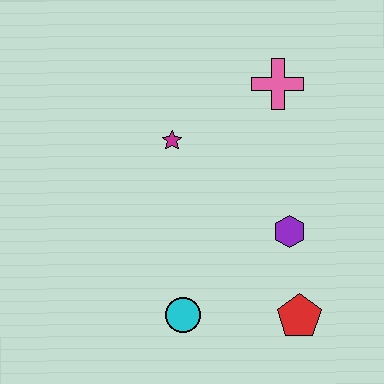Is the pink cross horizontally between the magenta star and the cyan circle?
No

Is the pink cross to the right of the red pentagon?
No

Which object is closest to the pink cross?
The magenta star is closest to the pink cross.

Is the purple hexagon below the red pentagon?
No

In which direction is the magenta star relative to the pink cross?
The magenta star is to the left of the pink cross.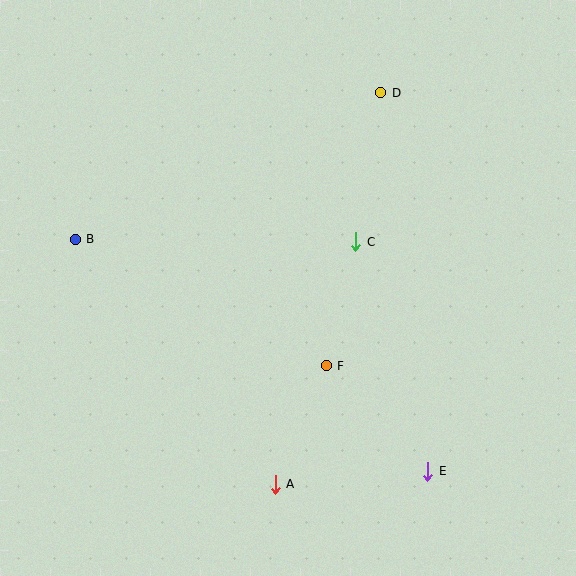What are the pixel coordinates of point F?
Point F is at (326, 366).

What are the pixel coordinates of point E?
Point E is at (428, 471).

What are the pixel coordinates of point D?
Point D is at (381, 93).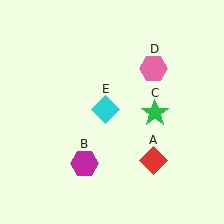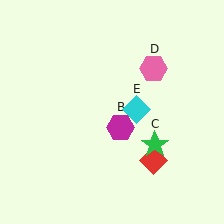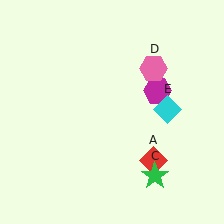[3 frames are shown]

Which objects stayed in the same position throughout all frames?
Red diamond (object A) and pink hexagon (object D) remained stationary.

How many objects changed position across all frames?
3 objects changed position: magenta hexagon (object B), green star (object C), cyan diamond (object E).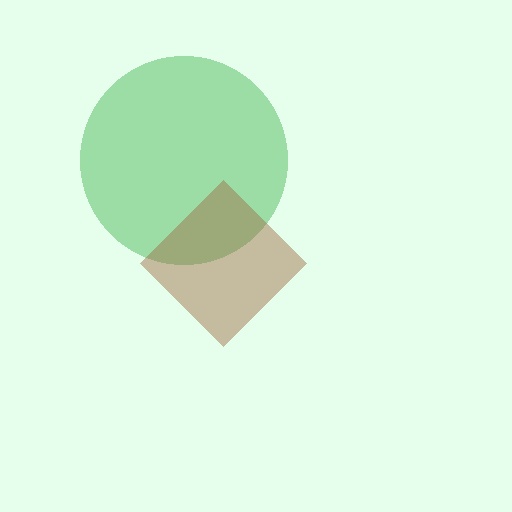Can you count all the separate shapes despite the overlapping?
Yes, there are 2 separate shapes.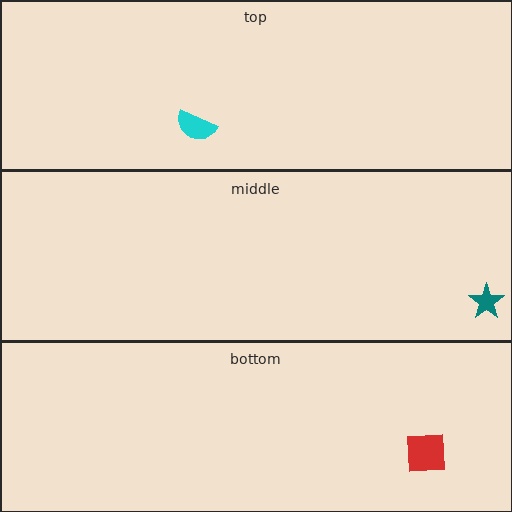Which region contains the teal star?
The middle region.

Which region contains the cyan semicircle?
The top region.